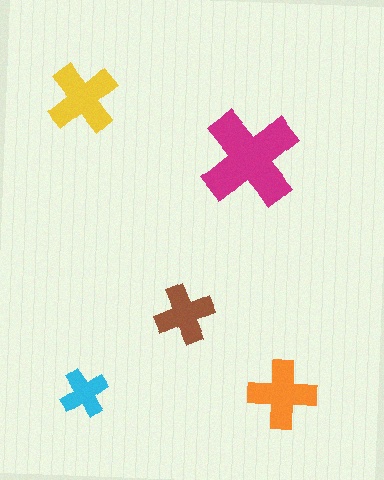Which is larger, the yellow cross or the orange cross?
The yellow one.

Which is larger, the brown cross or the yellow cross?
The yellow one.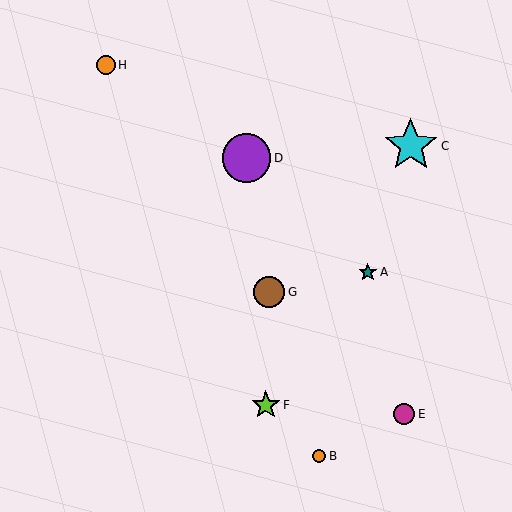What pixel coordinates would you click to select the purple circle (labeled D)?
Click at (247, 158) to select the purple circle D.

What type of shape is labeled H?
Shape H is an orange circle.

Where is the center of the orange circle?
The center of the orange circle is at (319, 456).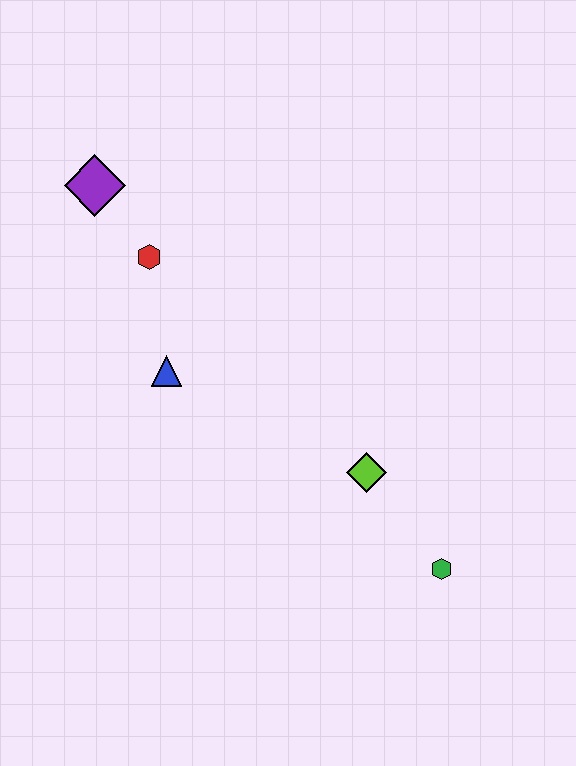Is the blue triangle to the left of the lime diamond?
Yes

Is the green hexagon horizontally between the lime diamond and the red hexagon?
No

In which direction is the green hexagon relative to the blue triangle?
The green hexagon is to the right of the blue triangle.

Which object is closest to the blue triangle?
The red hexagon is closest to the blue triangle.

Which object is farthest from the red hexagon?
The green hexagon is farthest from the red hexagon.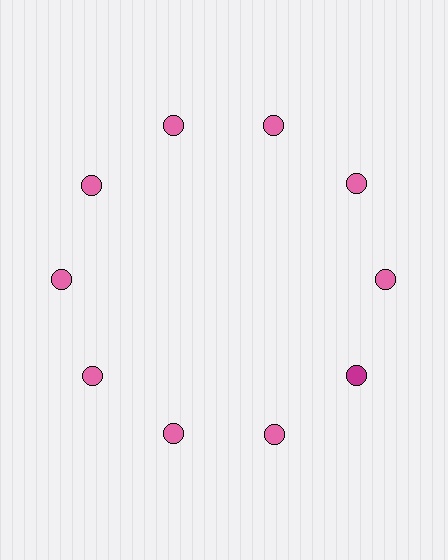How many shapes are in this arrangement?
There are 10 shapes arranged in a ring pattern.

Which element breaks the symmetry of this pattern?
The magenta circle at roughly the 4 o'clock position breaks the symmetry. All other shapes are pink circles.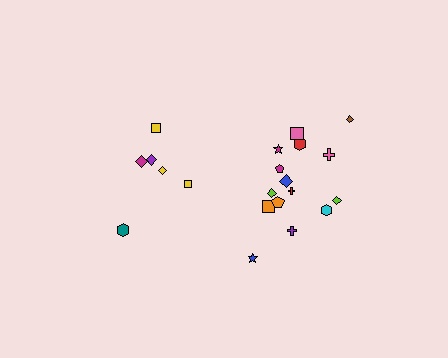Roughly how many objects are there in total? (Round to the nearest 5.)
Roughly 20 objects in total.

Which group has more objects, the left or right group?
The right group.